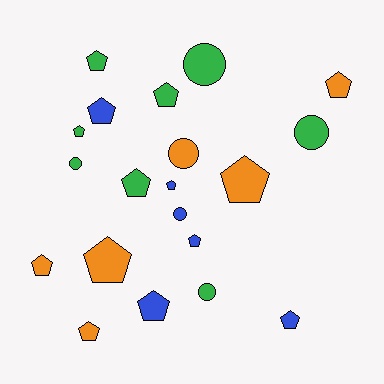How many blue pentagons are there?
There are 5 blue pentagons.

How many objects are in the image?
There are 20 objects.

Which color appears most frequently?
Green, with 8 objects.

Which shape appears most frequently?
Pentagon, with 14 objects.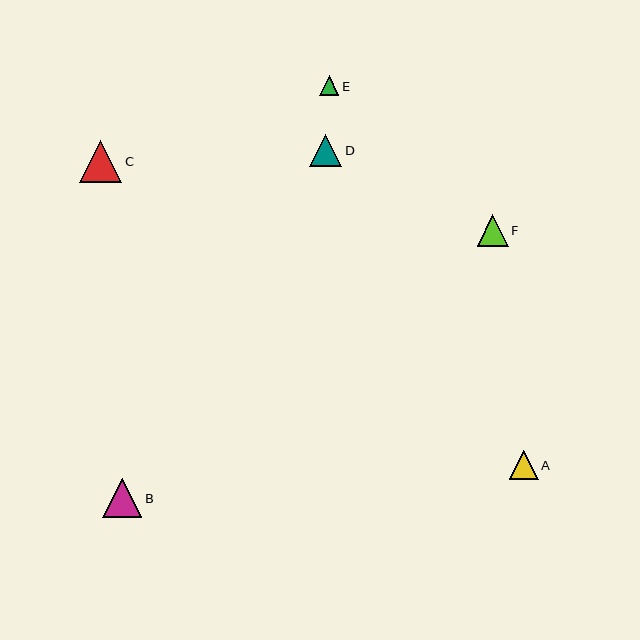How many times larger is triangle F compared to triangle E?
Triangle F is approximately 1.6 times the size of triangle E.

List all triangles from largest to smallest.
From largest to smallest: C, B, D, F, A, E.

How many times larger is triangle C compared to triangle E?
Triangle C is approximately 2.2 times the size of triangle E.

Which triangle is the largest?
Triangle C is the largest with a size of approximately 42 pixels.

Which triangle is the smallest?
Triangle E is the smallest with a size of approximately 19 pixels.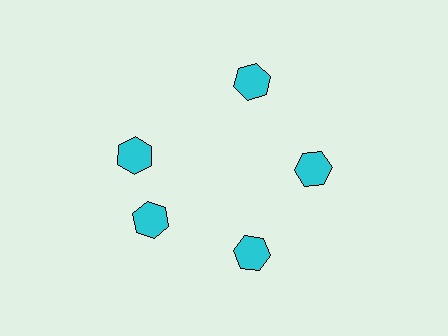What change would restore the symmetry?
The symmetry would be restored by rotating it back into even spacing with its neighbors so that all 5 hexagons sit at equal angles and equal distance from the center.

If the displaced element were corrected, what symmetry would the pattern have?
It would have 5-fold rotational symmetry — the pattern would map onto itself every 72 degrees.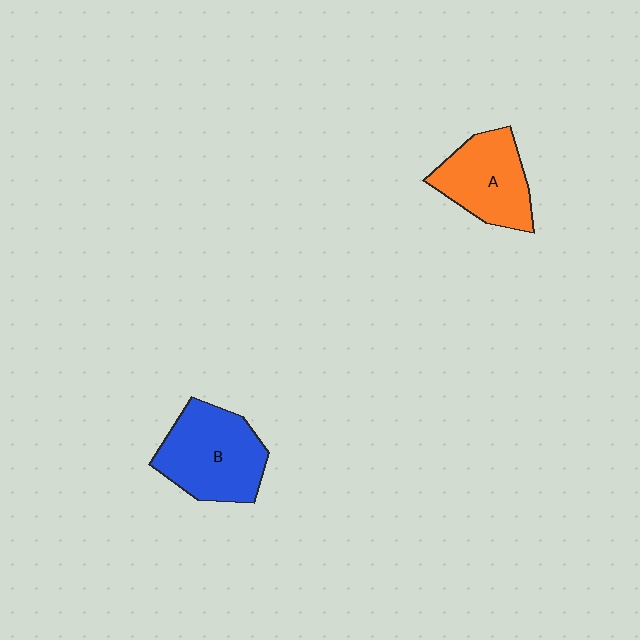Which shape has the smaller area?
Shape A (orange).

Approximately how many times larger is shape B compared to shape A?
Approximately 1.2 times.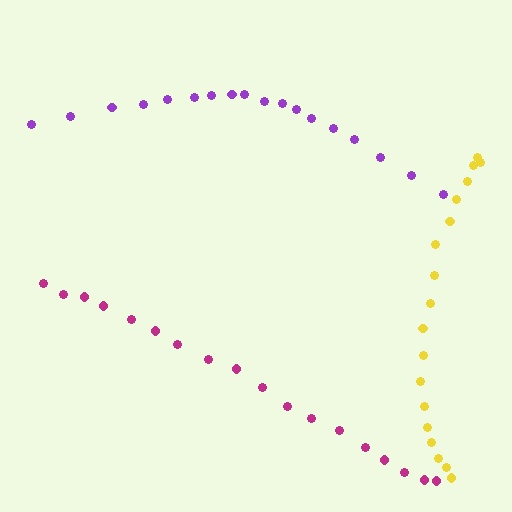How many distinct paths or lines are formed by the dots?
There are 3 distinct paths.